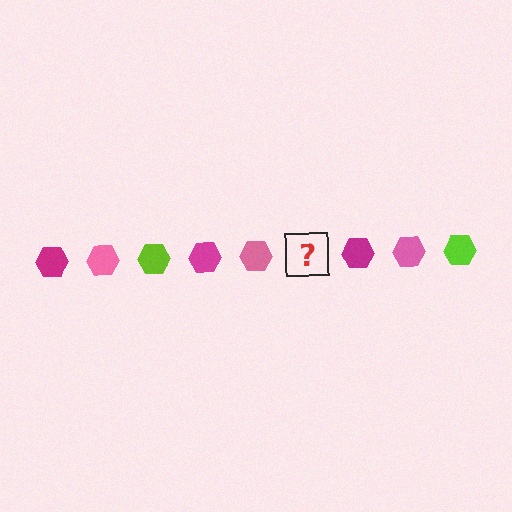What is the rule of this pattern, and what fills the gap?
The rule is that the pattern cycles through magenta, pink, lime hexagons. The gap should be filled with a lime hexagon.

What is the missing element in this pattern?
The missing element is a lime hexagon.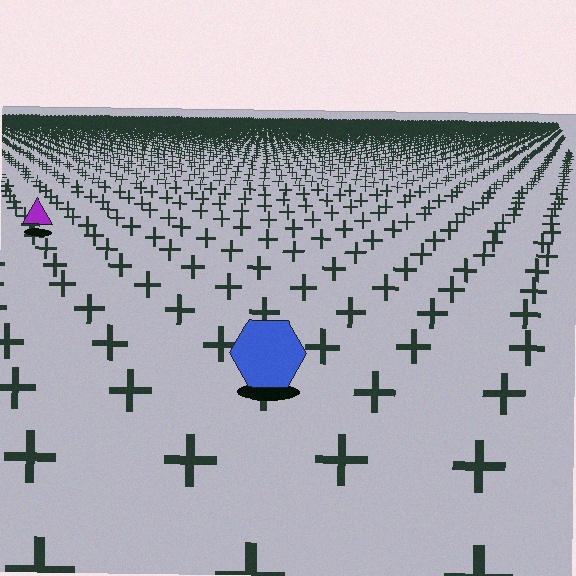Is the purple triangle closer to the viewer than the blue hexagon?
No. The blue hexagon is closer — you can tell from the texture gradient: the ground texture is coarser near it.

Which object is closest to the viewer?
The blue hexagon is closest. The texture marks near it are larger and more spread out.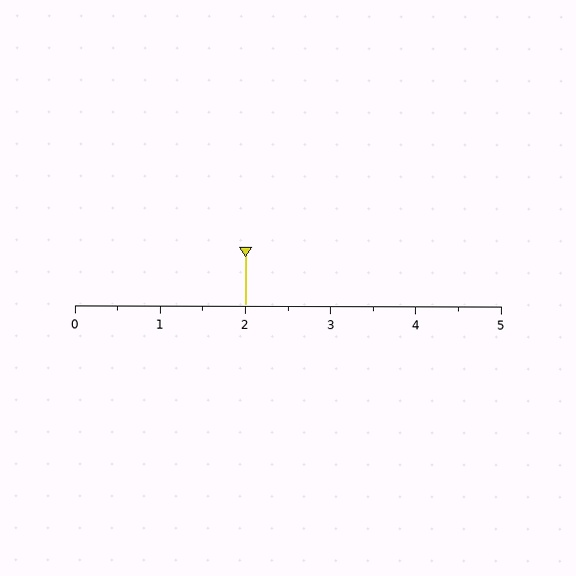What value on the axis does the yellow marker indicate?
The marker indicates approximately 2.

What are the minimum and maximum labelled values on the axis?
The axis runs from 0 to 5.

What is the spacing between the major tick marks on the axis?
The major ticks are spaced 1 apart.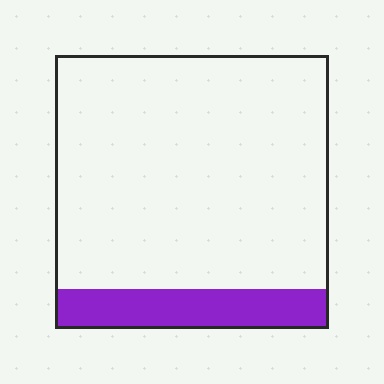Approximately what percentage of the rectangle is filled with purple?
Approximately 15%.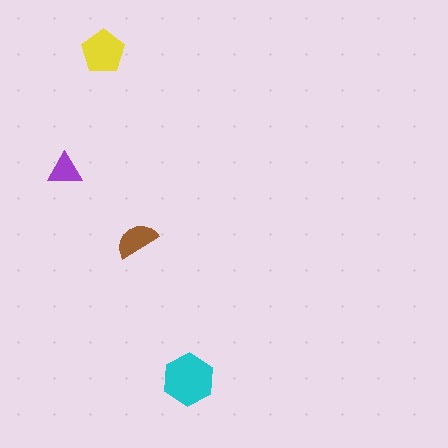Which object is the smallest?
The purple triangle.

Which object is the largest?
The cyan hexagon.